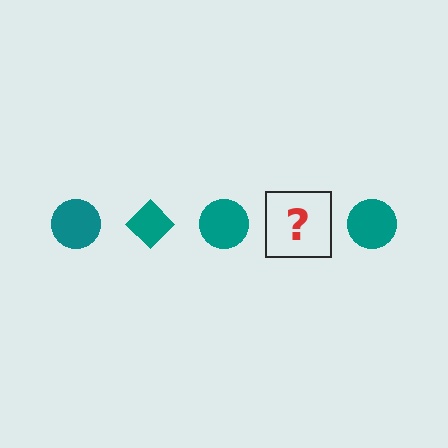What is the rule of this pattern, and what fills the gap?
The rule is that the pattern cycles through circle, diamond shapes in teal. The gap should be filled with a teal diamond.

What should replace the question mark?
The question mark should be replaced with a teal diamond.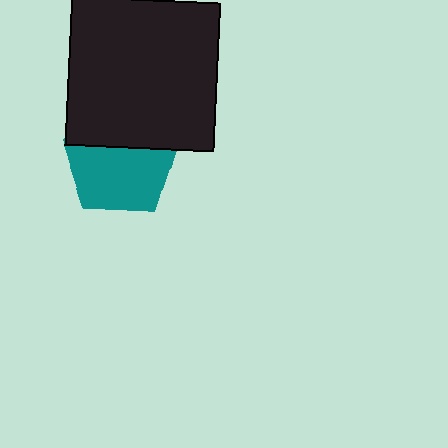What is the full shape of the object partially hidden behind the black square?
The partially hidden object is a teal pentagon.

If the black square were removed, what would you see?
You would see the complete teal pentagon.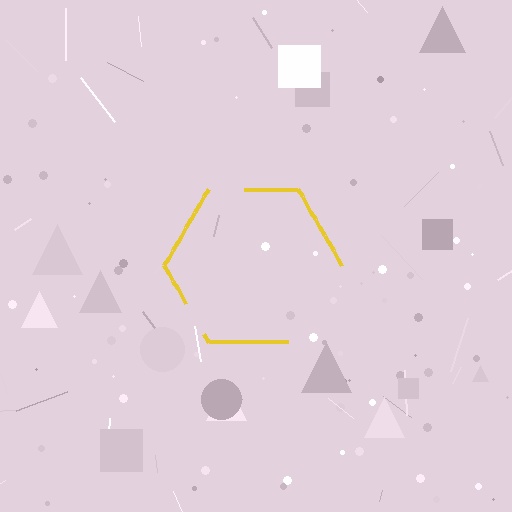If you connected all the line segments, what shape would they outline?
They would outline a hexagon.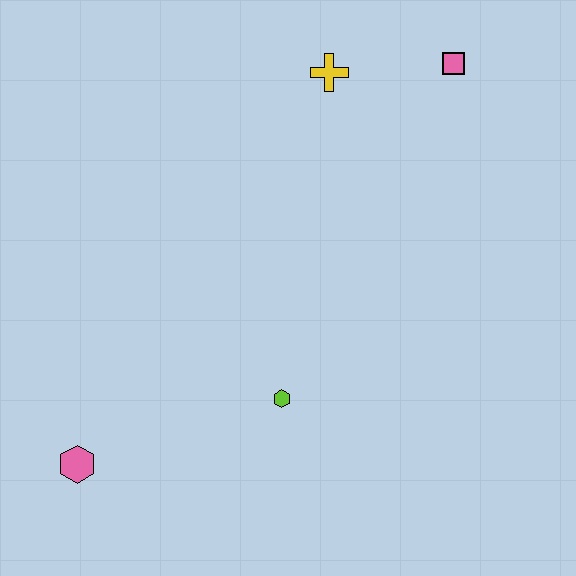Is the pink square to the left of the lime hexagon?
No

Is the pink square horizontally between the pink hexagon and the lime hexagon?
No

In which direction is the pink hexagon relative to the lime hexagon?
The pink hexagon is to the left of the lime hexagon.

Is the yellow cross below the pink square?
Yes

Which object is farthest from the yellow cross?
The pink hexagon is farthest from the yellow cross.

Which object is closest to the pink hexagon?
The lime hexagon is closest to the pink hexagon.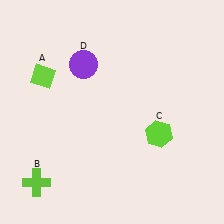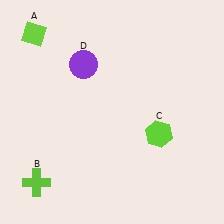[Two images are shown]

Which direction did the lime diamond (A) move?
The lime diamond (A) moved up.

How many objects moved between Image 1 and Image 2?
1 object moved between the two images.